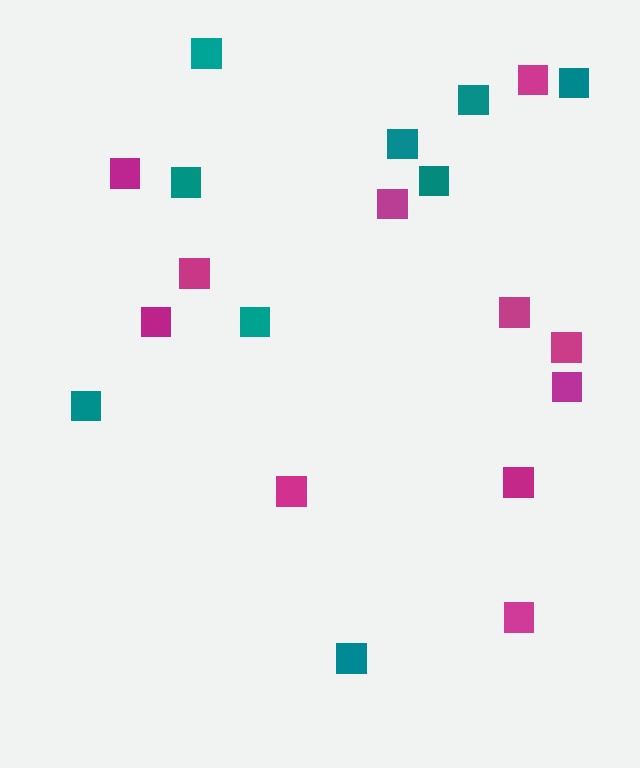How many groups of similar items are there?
There are 2 groups: one group of magenta squares (11) and one group of teal squares (9).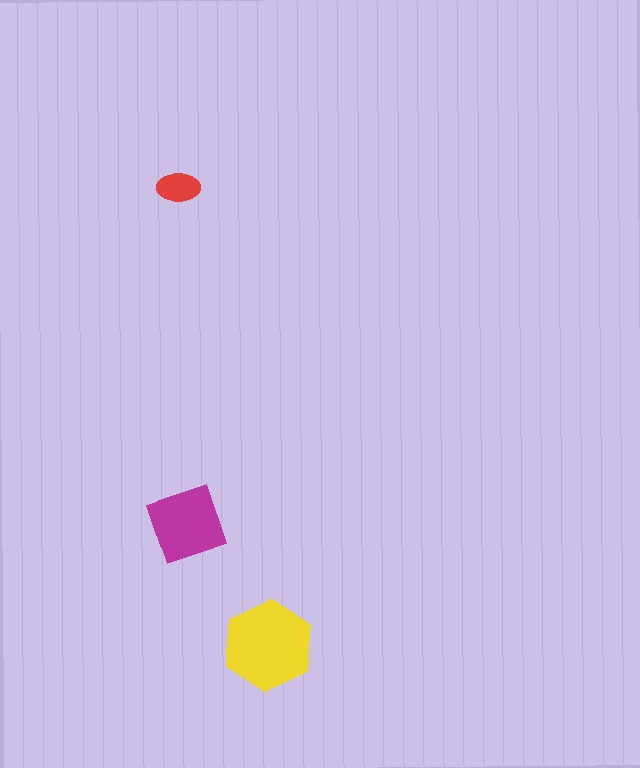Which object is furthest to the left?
The red ellipse is leftmost.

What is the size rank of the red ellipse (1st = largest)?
3rd.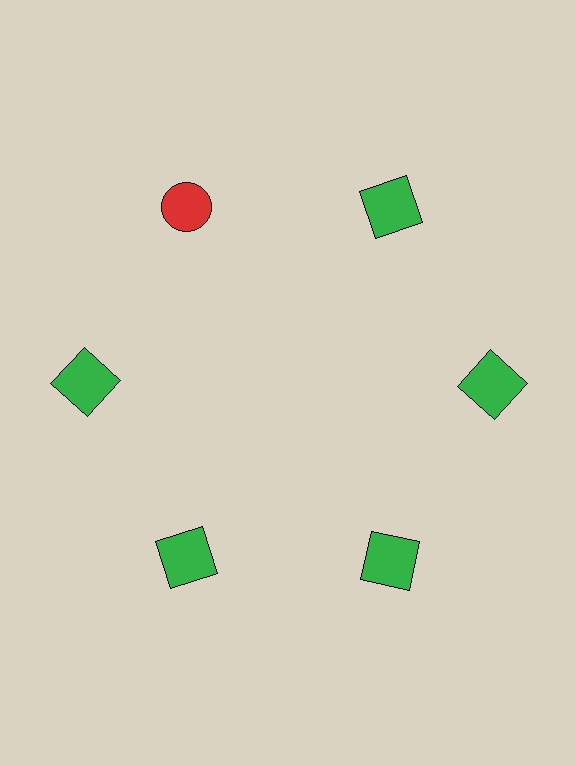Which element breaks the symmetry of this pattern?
The red circle at roughly the 11 o'clock position breaks the symmetry. All other shapes are green squares.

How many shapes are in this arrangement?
There are 6 shapes arranged in a ring pattern.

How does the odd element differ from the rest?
It differs in both color (red instead of green) and shape (circle instead of square).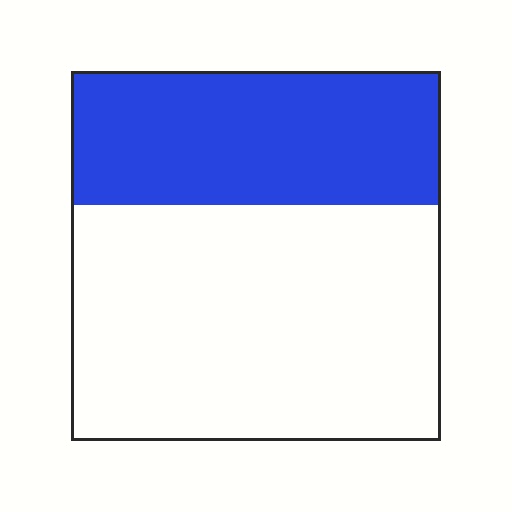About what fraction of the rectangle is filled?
About three eighths (3/8).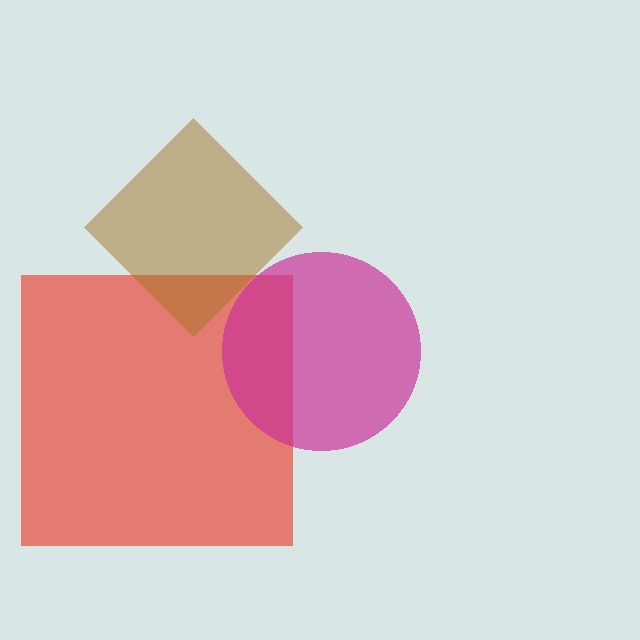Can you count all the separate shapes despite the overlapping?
Yes, there are 3 separate shapes.